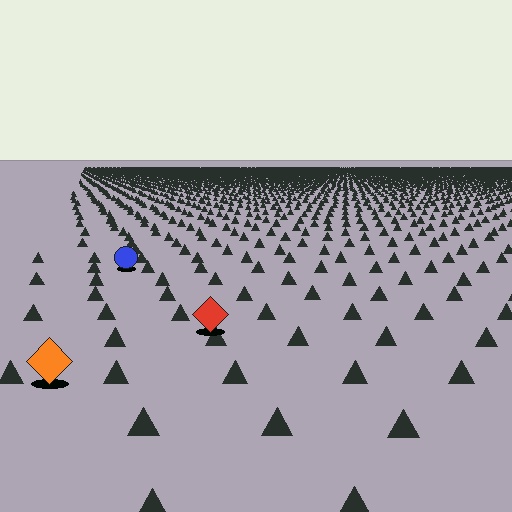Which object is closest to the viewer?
The orange diamond is closest. The texture marks near it are larger and more spread out.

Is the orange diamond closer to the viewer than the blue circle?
Yes. The orange diamond is closer — you can tell from the texture gradient: the ground texture is coarser near it.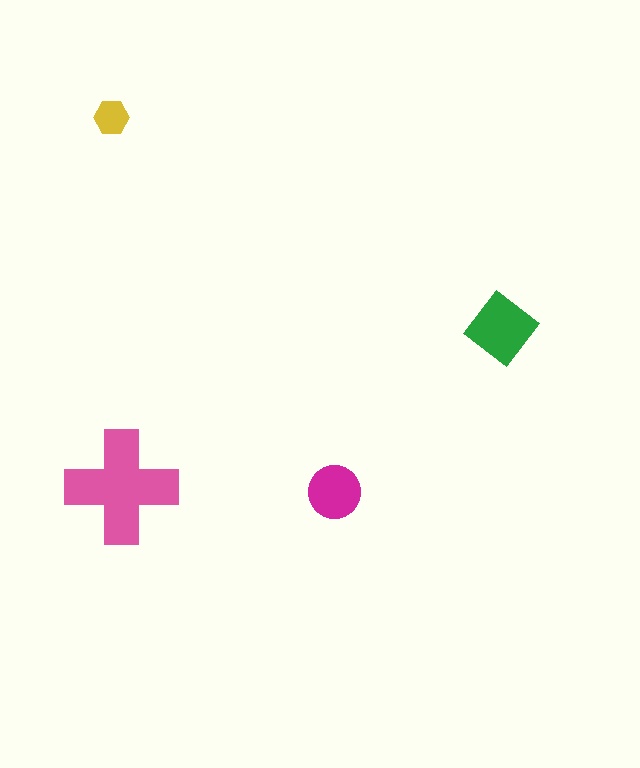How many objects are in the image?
There are 4 objects in the image.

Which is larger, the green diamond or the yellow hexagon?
The green diamond.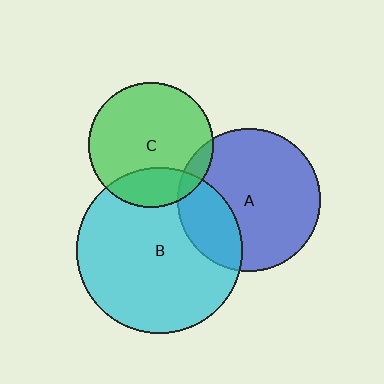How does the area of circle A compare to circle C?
Approximately 1.3 times.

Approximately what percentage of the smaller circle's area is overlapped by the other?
Approximately 20%.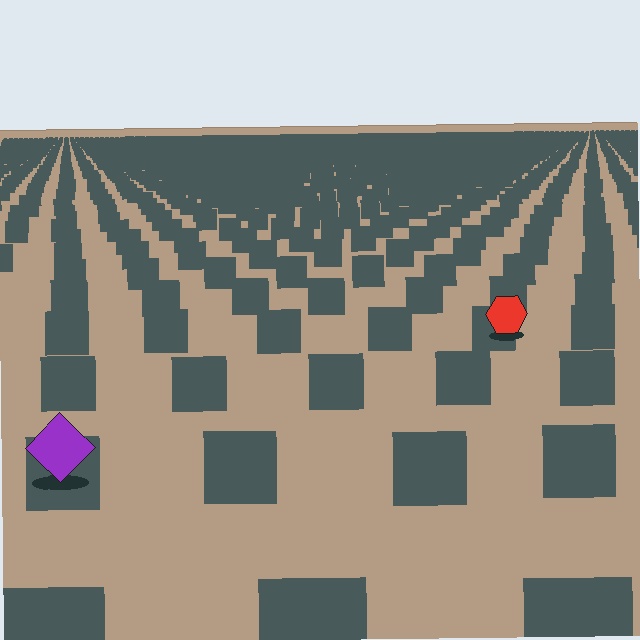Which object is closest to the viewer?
The purple diamond is closest. The texture marks near it are larger and more spread out.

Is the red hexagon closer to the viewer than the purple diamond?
No. The purple diamond is closer — you can tell from the texture gradient: the ground texture is coarser near it.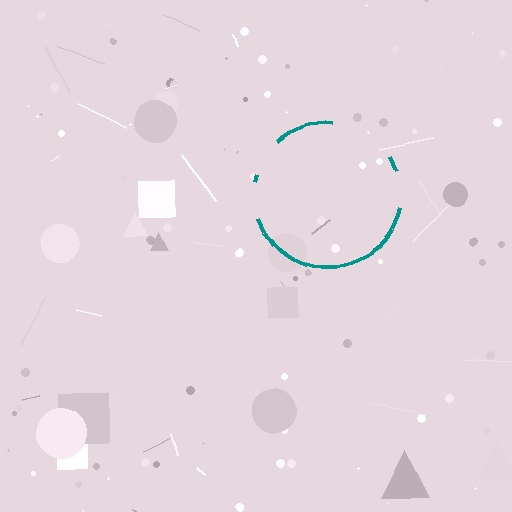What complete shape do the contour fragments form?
The contour fragments form a circle.